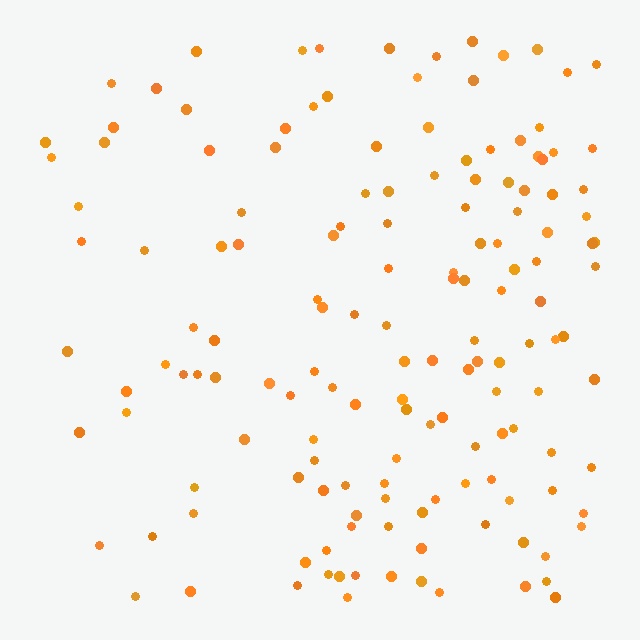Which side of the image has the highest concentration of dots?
The right.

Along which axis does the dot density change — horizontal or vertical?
Horizontal.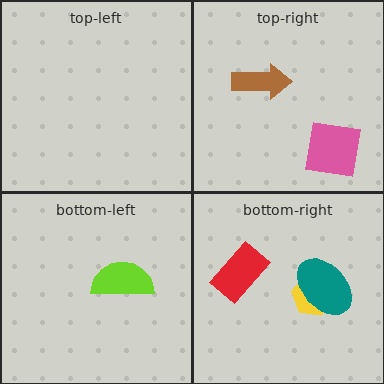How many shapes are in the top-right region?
2.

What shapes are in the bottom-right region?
The yellow hexagon, the teal ellipse, the red rectangle.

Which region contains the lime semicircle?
The bottom-left region.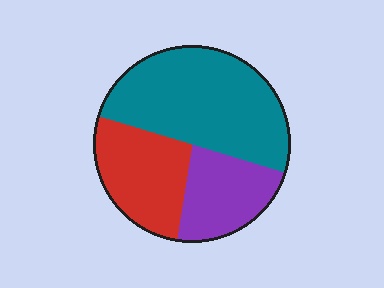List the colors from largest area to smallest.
From largest to smallest: teal, red, purple.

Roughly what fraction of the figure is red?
Red covers roughly 25% of the figure.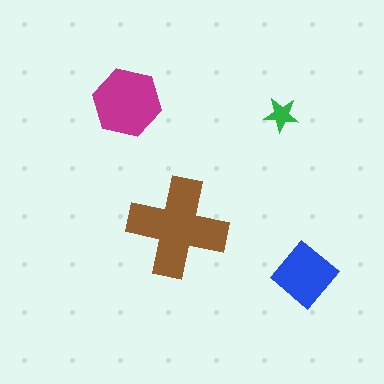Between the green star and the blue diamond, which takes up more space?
The blue diamond.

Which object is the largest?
The brown cross.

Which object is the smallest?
The green star.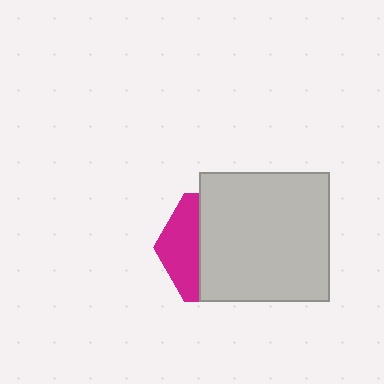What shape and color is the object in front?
The object in front is a light gray square.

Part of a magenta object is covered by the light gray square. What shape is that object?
It is a hexagon.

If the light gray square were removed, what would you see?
You would see the complete magenta hexagon.